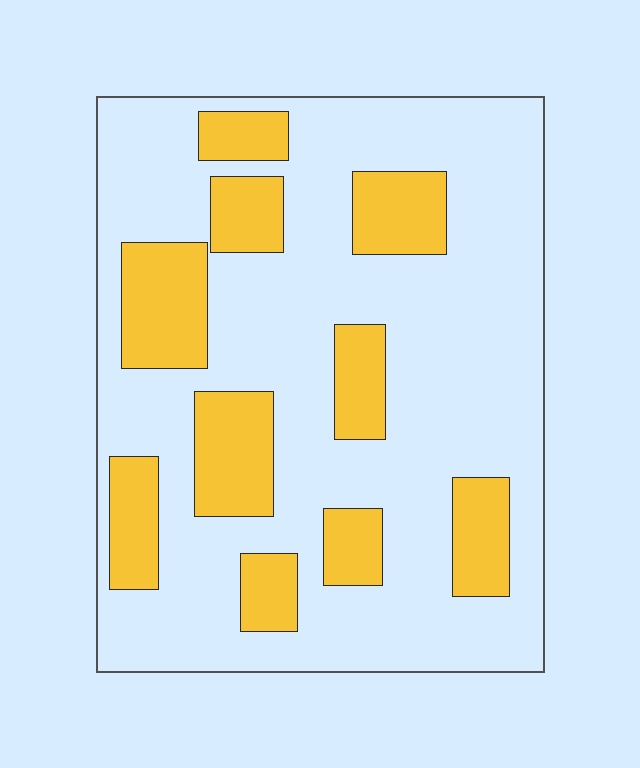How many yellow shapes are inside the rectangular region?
10.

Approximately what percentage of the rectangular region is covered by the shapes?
Approximately 25%.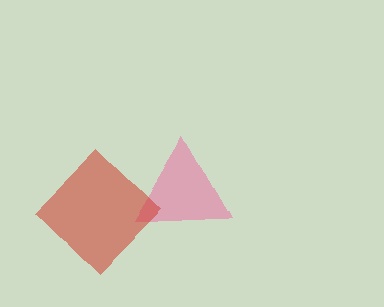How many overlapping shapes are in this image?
There are 2 overlapping shapes in the image.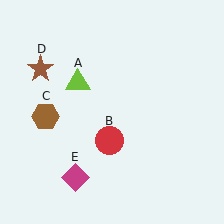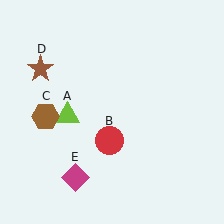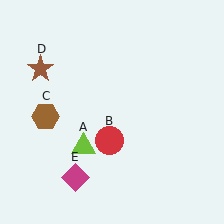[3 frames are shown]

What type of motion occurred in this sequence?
The lime triangle (object A) rotated counterclockwise around the center of the scene.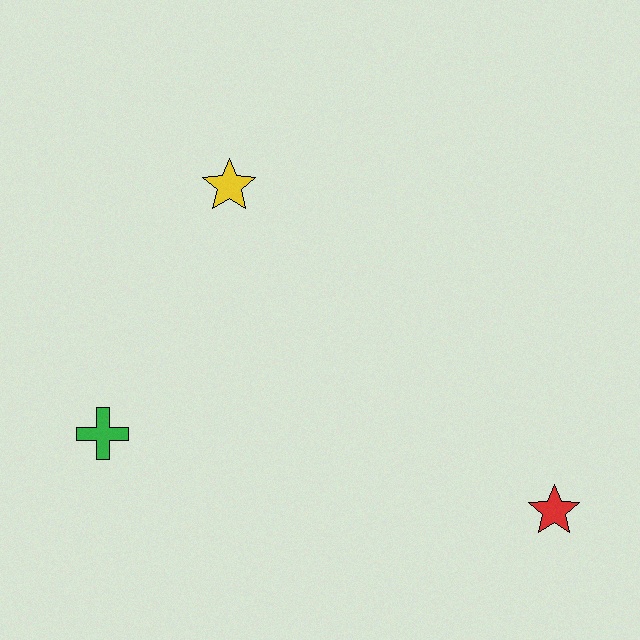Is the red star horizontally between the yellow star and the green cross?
No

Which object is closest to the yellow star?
The green cross is closest to the yellow star.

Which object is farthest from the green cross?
The red star is farthest from the green cross.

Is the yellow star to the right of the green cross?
Yes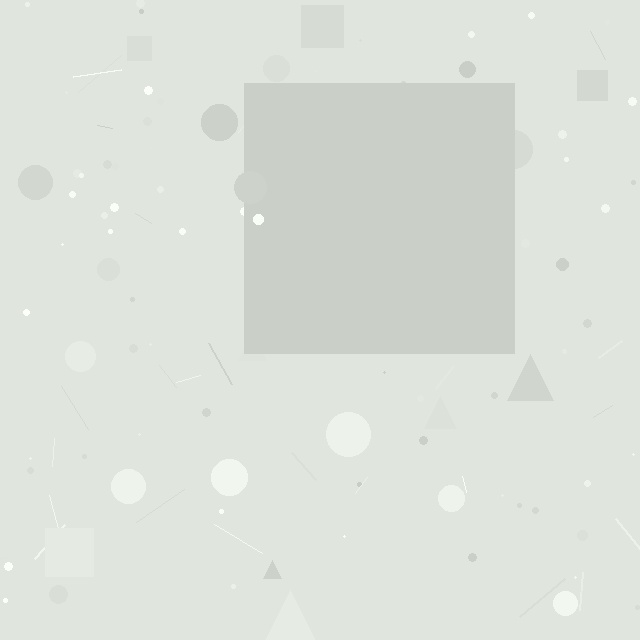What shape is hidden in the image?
A square is hidden in the image.